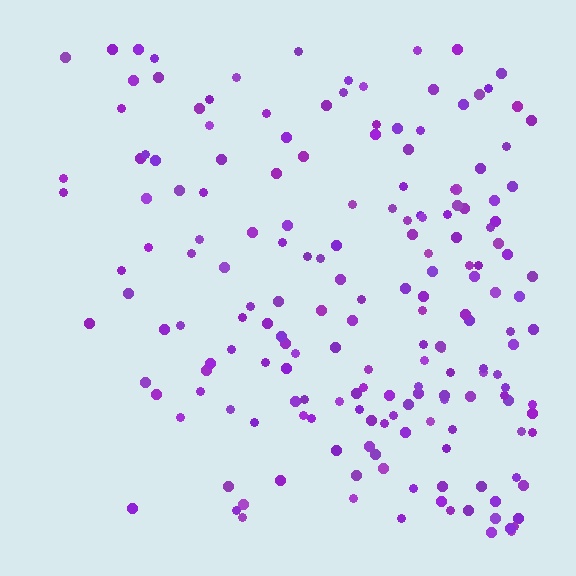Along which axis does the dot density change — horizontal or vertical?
Horizontal.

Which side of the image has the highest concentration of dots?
The right.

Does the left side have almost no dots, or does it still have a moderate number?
Still a moderate number, just noticeably fewer than the right.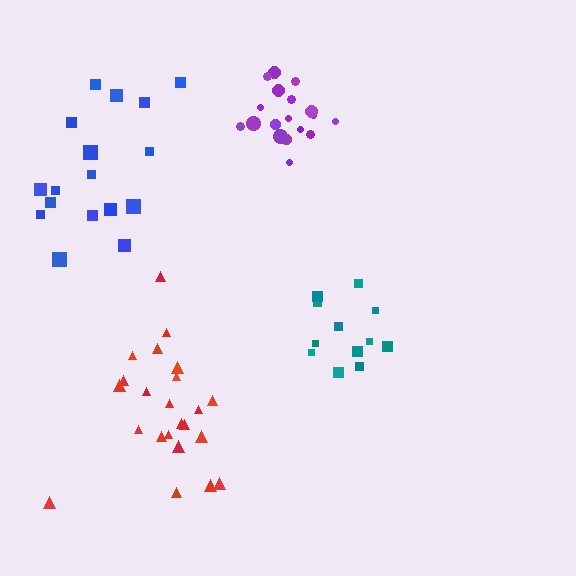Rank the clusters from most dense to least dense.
purple, teal, red, blue.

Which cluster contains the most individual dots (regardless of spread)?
Red (23).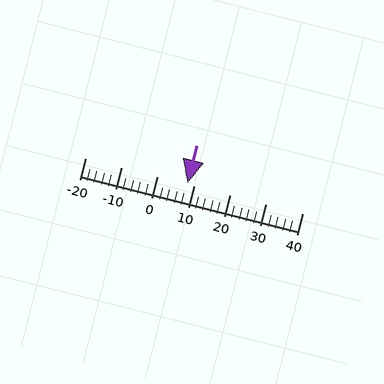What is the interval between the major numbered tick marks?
The major tick marks are spaced 10 units apart.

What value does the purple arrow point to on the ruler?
The purple arrow points to approximately 8.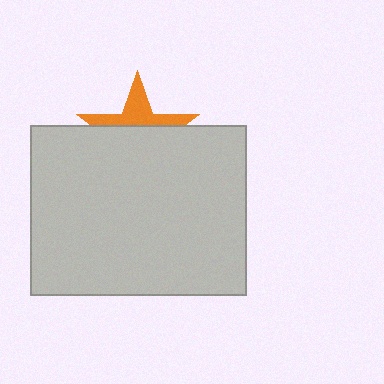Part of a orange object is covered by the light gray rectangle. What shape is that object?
It is a star.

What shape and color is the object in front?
The object in front is a light gray rectangle.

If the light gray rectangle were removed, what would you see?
You would see the complete orange star.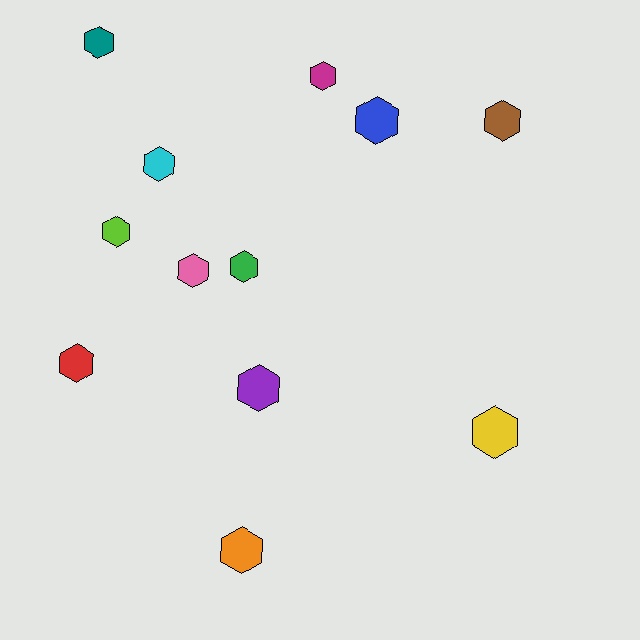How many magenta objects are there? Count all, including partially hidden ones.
There is 1 magenta object.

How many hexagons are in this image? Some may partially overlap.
There are 12 hexagons.